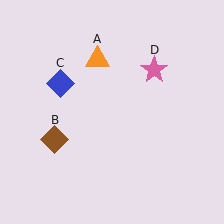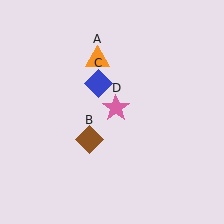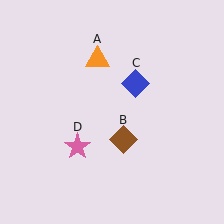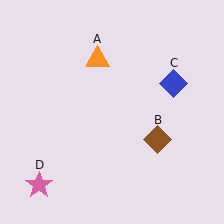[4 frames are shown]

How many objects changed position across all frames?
3 objects changed position: brown diamond (object B), blue diamond (object C), pink star (object D).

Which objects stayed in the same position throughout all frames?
Orange triangle (object A) remained stationary.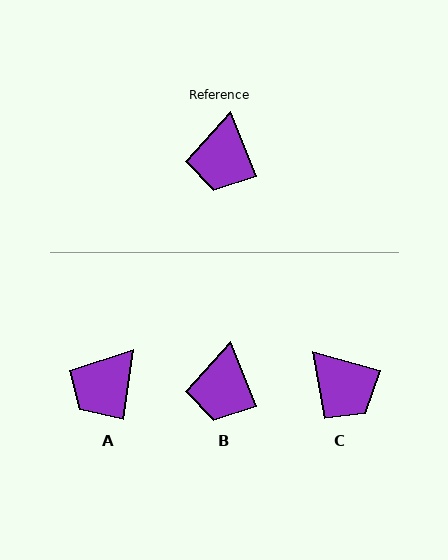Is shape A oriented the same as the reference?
No, it is off by about 31 degrees.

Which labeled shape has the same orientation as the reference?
B.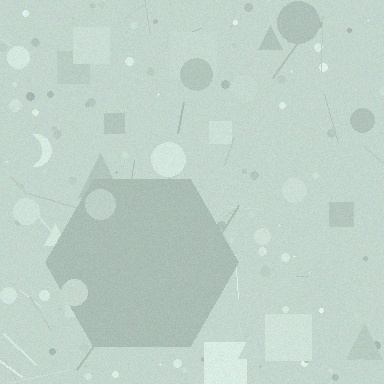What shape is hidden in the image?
A hexagon is hidden in the image.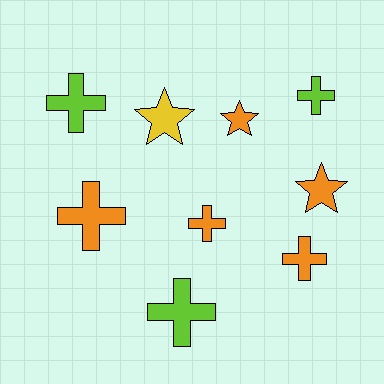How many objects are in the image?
There are 9 objects.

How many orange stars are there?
There are 2 orange stars.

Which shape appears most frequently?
Cross, with 6 objects.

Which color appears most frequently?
Orange, with 5 objects.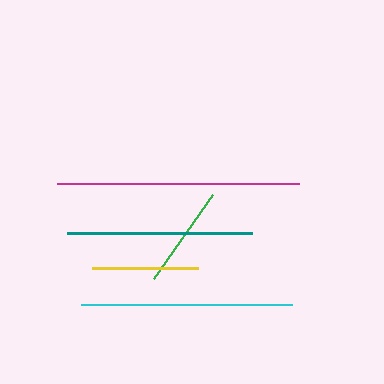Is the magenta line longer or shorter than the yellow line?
The magenta line is longer than the yellow line.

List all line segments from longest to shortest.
From longest to shortest: magenta, cyan, teal, yellow, green.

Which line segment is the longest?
The magenta line is the longest at approximately 242 pixels.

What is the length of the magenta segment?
The magenta segment is approximately 242 pixels long.